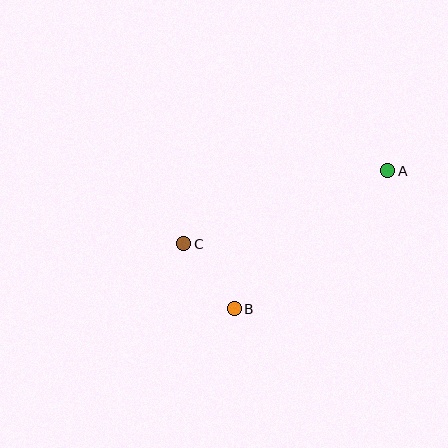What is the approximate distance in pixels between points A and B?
The distance between A and B is approximately 207 pixels.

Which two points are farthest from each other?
Points A and C are farthest from each other.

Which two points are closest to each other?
Points B and C are closest to each other.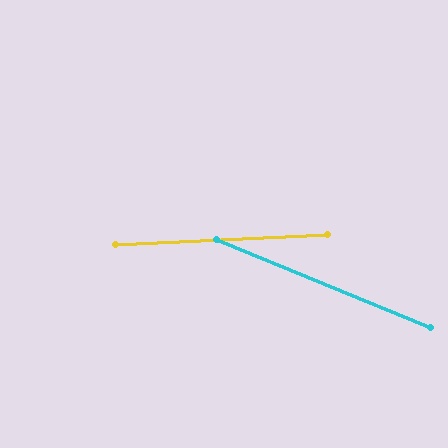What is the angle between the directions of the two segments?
Approximately 25 degrees.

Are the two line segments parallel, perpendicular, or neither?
Neither parallel nor perpendicular — they differ by about 25°.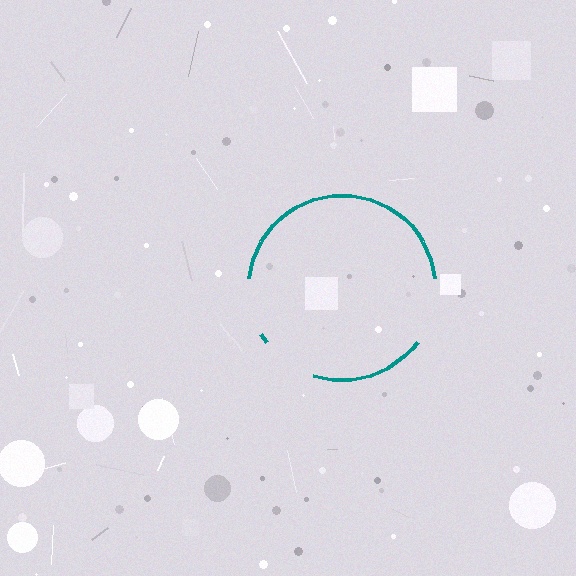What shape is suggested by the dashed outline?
The dashed outline suggests a circle.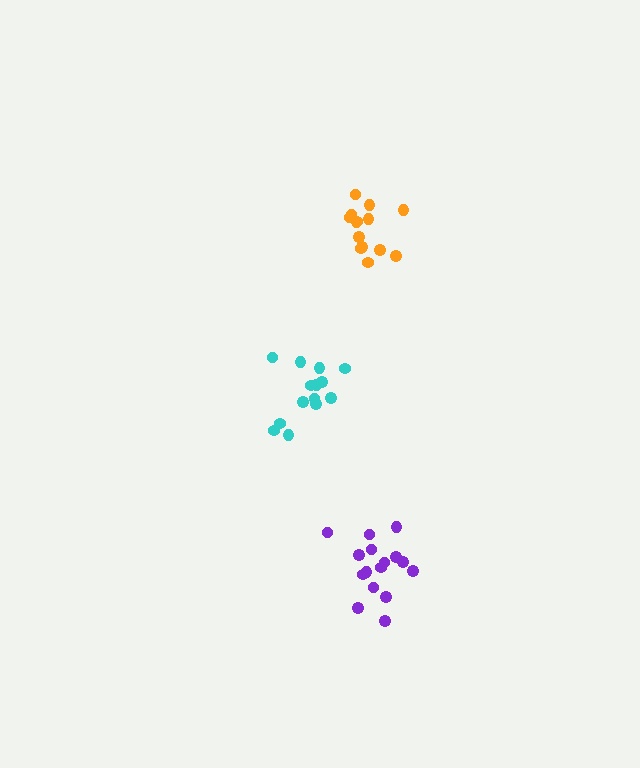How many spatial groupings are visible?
There are 3 spatial groupings.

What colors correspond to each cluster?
The clusters are colored: orange, purple, cyan.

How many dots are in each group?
Group 1: 14 dots, Group 2: 16 dots, Group 3: 14 dots (44 total).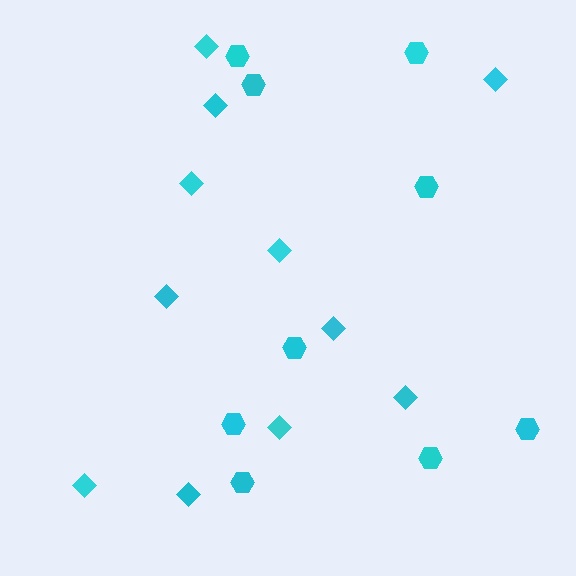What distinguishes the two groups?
There are 2 groups: one group of diamonds (11) and one group of hexagons (9).